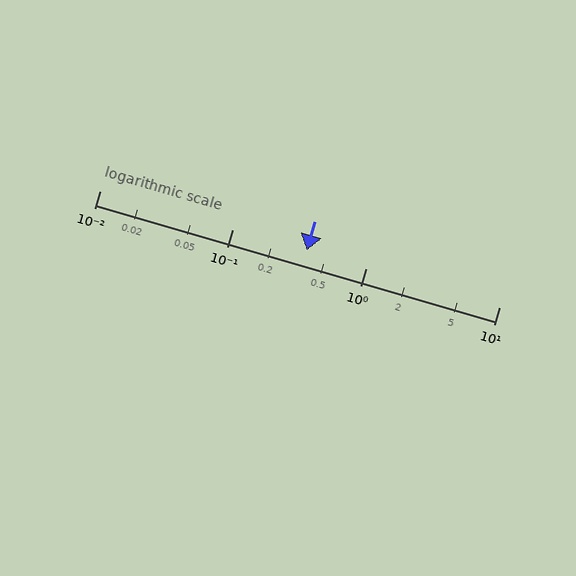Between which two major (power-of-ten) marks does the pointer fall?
The pointer is between 0.1 and 1.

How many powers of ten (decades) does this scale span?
The scale spans 3 decades, from 0.01 to 10.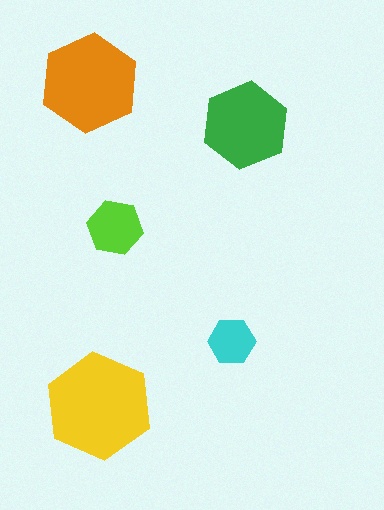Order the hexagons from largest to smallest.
the yellow one, the orange one, the green one, the lime one, the cyan one.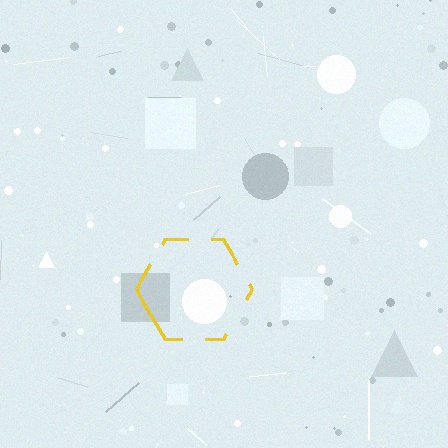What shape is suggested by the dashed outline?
The dashed outline suggests a hexagon.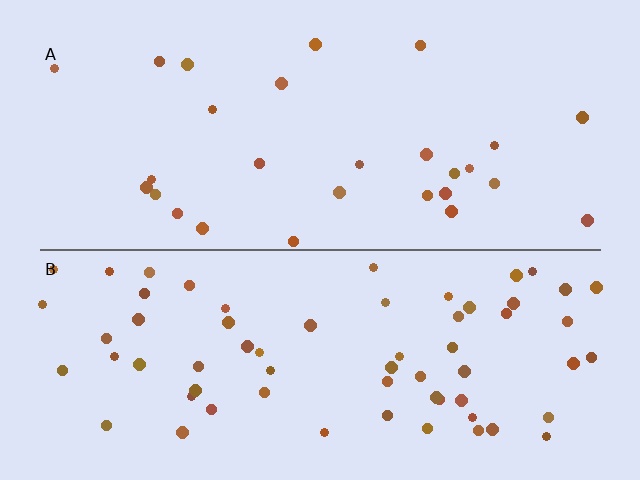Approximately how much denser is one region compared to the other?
Approximately 2.3× — region B over region A.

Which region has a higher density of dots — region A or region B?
B (the bottom).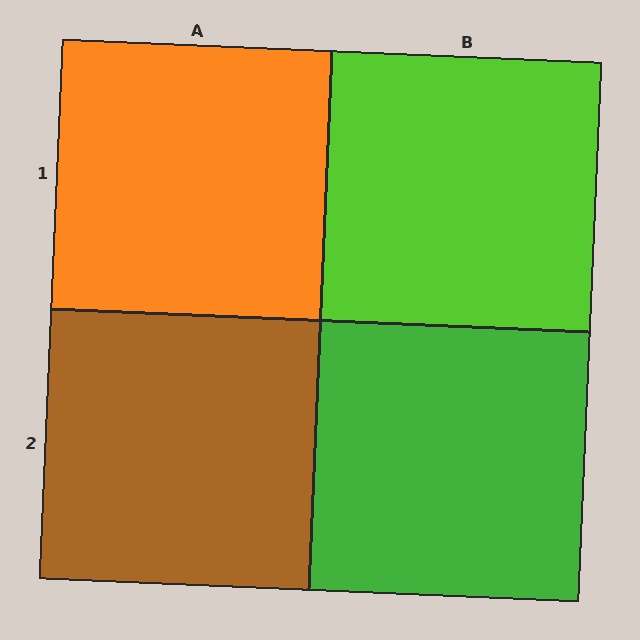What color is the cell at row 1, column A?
Orange.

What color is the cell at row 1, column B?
Lime.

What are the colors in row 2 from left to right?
Brown, green.